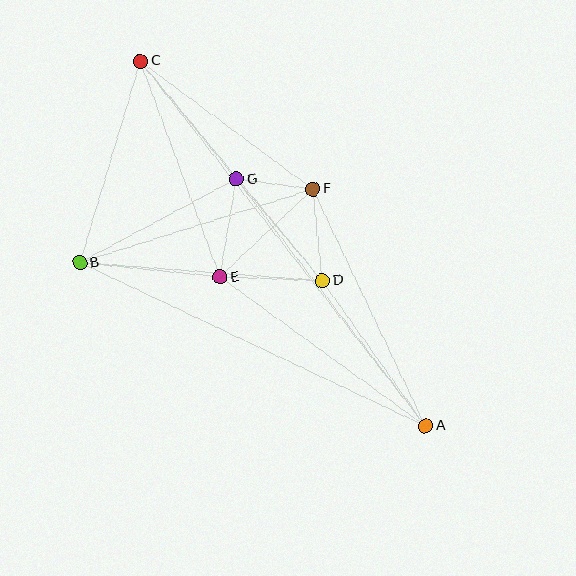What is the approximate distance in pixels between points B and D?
The distance between B and D is approximately 243 pixels.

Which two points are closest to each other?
Points F and G are closest to each other.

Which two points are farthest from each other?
Points A and C are farthest from each other.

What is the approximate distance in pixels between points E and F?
The distance between E and F is approximately 128 pixels.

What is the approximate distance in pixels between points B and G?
The distance between B and G is approximately 177 pixels.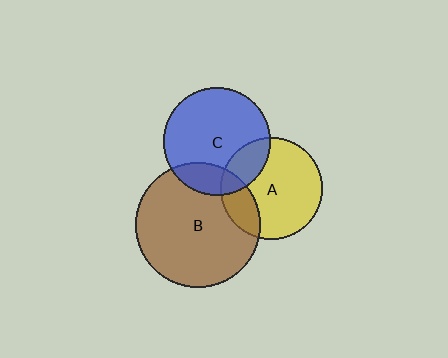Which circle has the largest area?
Circle B (brown).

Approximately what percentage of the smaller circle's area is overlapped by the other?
Approximately 20%.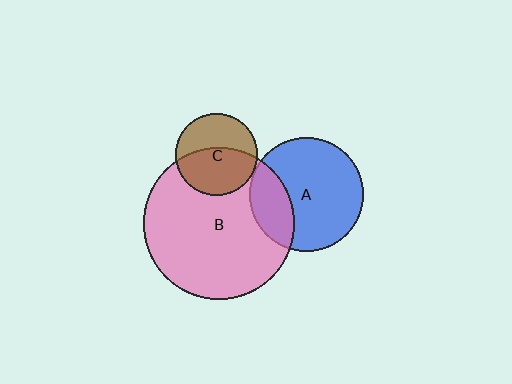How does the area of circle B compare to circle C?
Approximately 3.4 times.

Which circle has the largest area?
Circle B (pink).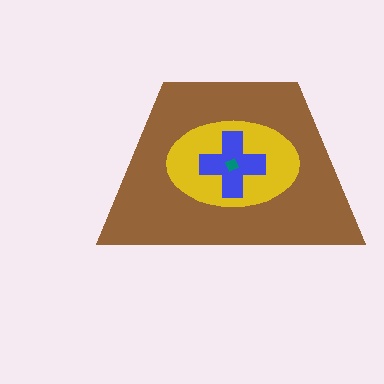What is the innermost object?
The teal diamond.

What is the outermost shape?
The brown trapezoid.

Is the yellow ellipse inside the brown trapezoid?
Yes.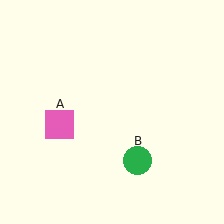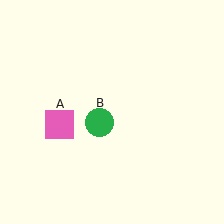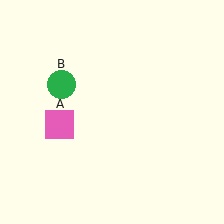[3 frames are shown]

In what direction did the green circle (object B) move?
The green circle (object B) moved up and to the left.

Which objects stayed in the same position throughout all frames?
Pink square (object A) remained stationary.